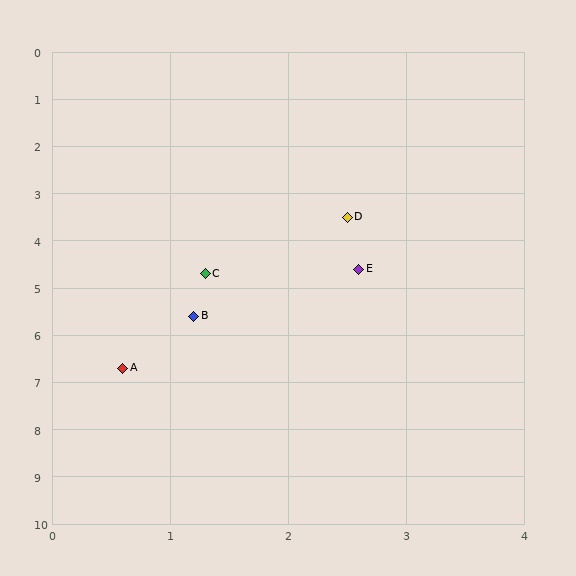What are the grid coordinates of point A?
Point A is at approximately (0.6, 6.7).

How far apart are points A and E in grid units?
Points A and E are about 2.9 grid units apart.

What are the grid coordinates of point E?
Point E is at approximately (2.6, 4.6).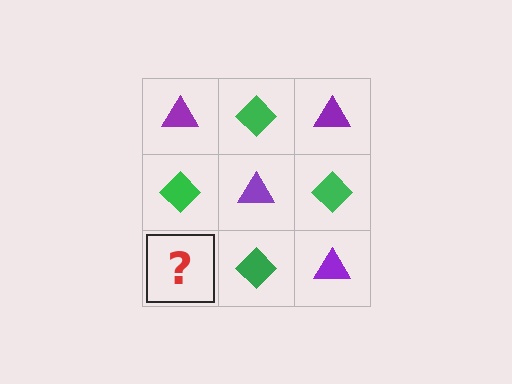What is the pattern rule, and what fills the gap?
The rule is that it alternates purple triangle and green diamond in a checkerboard pattern. The gap should be filled with a purple triangle.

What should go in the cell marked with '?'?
The missing cell should contain a purple triangle.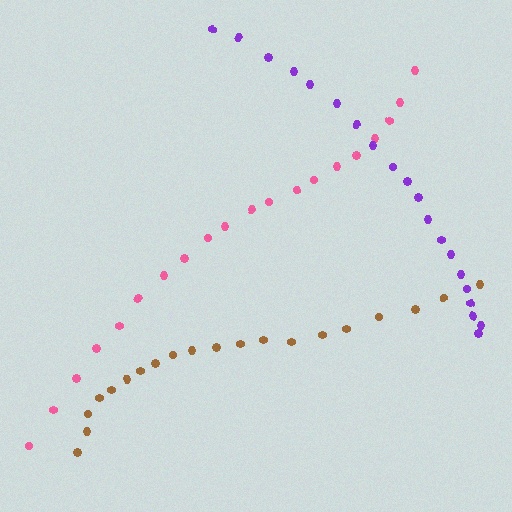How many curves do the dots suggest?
There are 3 distinct paths.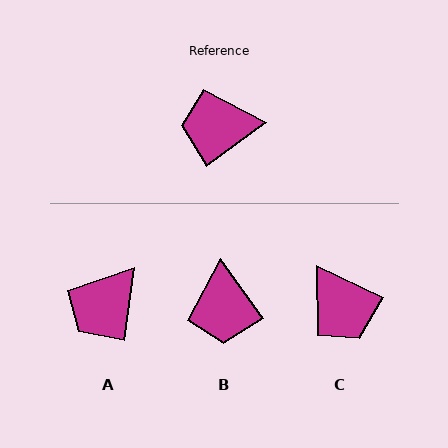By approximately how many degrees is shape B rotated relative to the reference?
Approximately 90 degrees counter-clockwise.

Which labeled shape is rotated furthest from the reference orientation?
C, about 118 degrees away.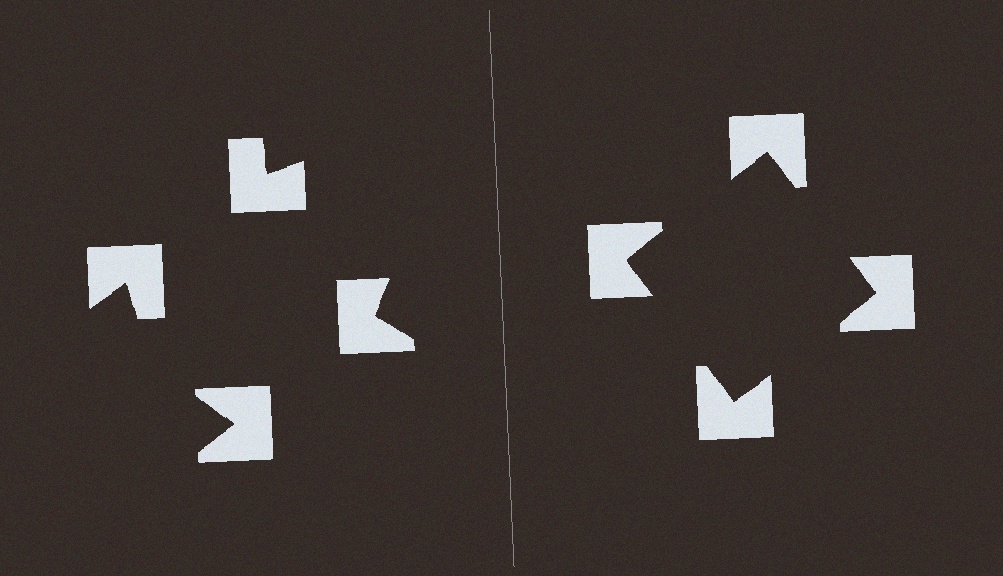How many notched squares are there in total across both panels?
8 — 4 on each side.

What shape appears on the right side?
An illusory square.